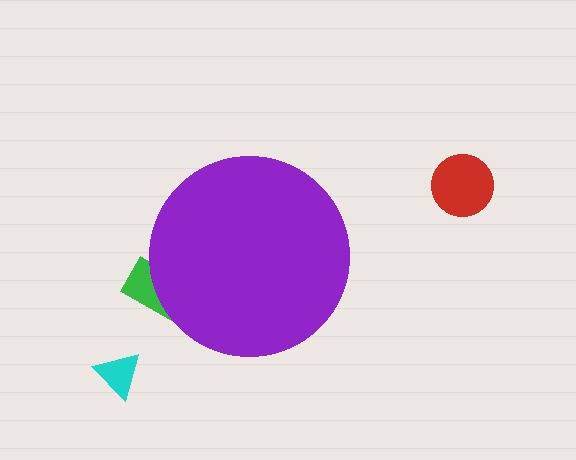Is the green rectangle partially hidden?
Yes, the green rectangle is partially hidden behind the purple circle.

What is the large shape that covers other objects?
A purple circle.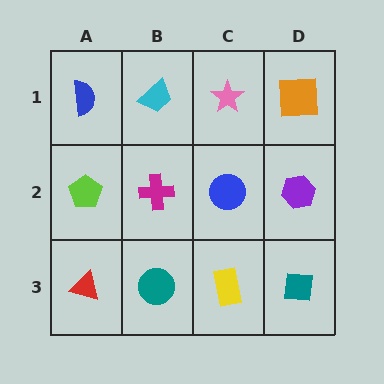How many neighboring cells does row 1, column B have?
3.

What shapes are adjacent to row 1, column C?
A blue circle (row 2, column C), a cyan trapezoid (row 1, column B), an orange square (row 1, column D).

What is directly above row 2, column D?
An orange square.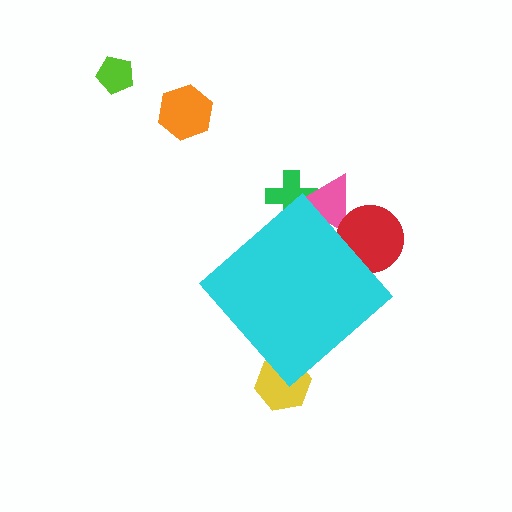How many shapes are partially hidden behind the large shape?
4 shapes are partially hidden.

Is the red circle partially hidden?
Yes, the red circle is partially hidden behind the cyan diamond.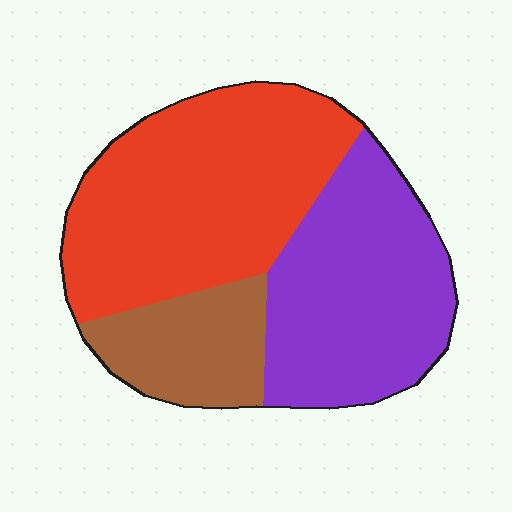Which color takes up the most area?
Red, at roughly 45%.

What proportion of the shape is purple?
Purple covers around 35% of the shape.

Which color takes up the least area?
Brown, at roughly 15%.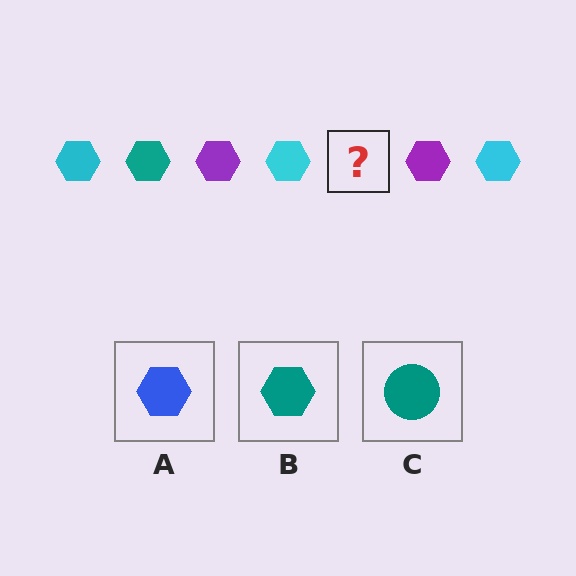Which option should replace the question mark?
Option B.